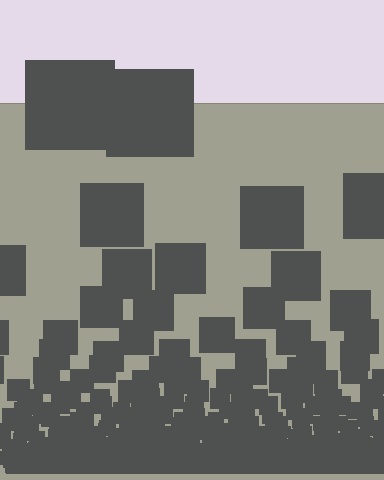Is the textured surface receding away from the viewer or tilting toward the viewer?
The surface appears to tilt toward the viewer. Texture elements get larger and sparser toward the top.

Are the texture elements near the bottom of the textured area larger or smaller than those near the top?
Smaller. The gradient is inverted — elements near the bottom are smaller and denser.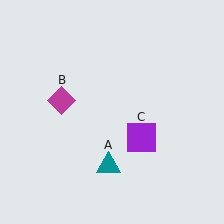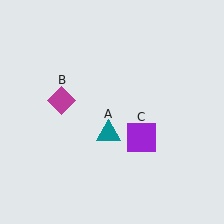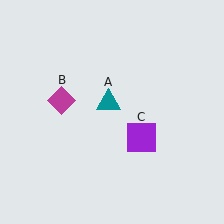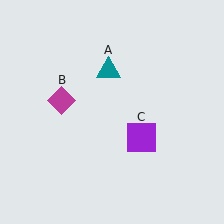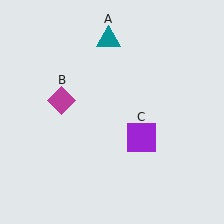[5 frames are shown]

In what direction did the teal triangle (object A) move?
The teal triangle (object A) moved up.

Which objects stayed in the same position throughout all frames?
Magenta diamond (object B) and purple square (object C) remained stationary.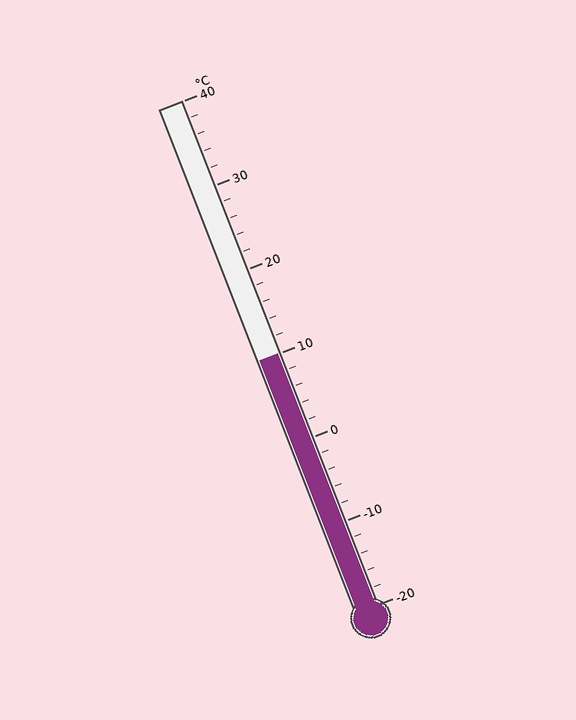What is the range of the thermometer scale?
The thermometer scale ranges from -20°C to 40°C.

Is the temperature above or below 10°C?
The temperature is at 10°C.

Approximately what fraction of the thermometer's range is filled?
The thermometer is filled to approximately 50% of its range.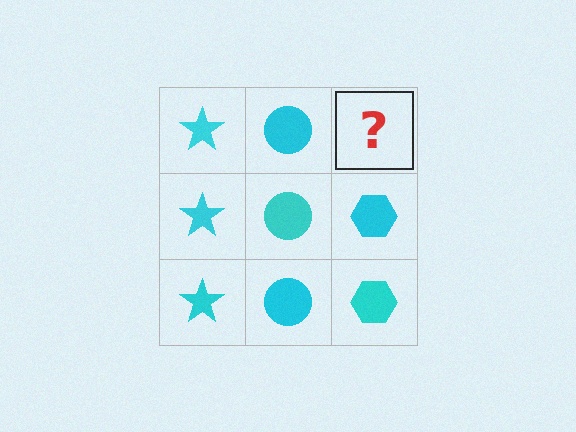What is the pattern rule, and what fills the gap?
The rule is that each column has a consistent shape. The gap should be filled with a cyan hexagon.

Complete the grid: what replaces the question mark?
The question mark should be replaced with a cyan hexagon.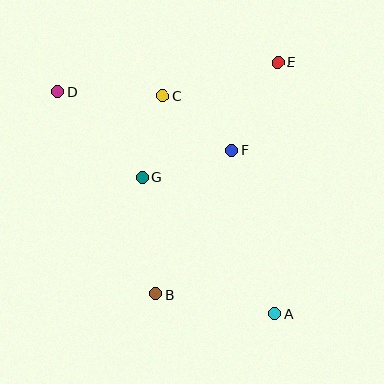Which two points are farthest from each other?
Points A and D are farthest from each other.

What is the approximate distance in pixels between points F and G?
The distance between F and G is approximately 93 pixels.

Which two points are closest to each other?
Points C and G are closest to each other.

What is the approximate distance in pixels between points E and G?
The distance between E and G is approximately 178 pixels.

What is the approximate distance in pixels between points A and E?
The distance between A and E is approximately 251 pixels.